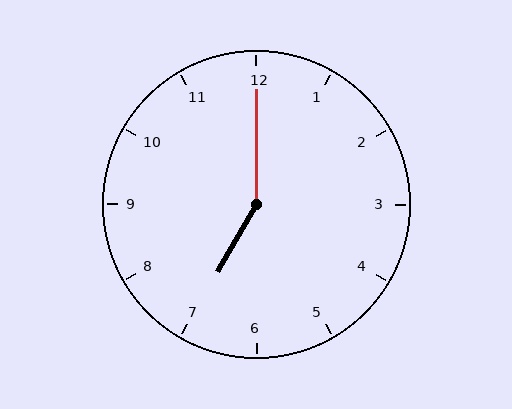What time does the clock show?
7:00.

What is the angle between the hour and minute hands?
Approximately 150 degrees.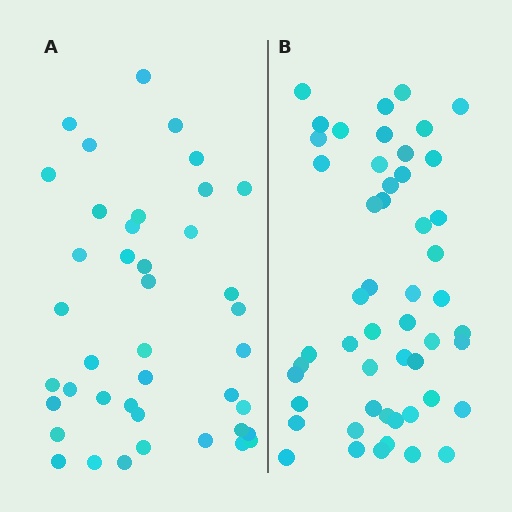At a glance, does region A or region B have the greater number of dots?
Region B (the right region) has more dots.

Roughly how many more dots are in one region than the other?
Region B has roughly 10 or so more dots than region A.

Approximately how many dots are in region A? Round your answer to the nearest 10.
About 40 dots. (The exact count is 41, which rounds to 40.)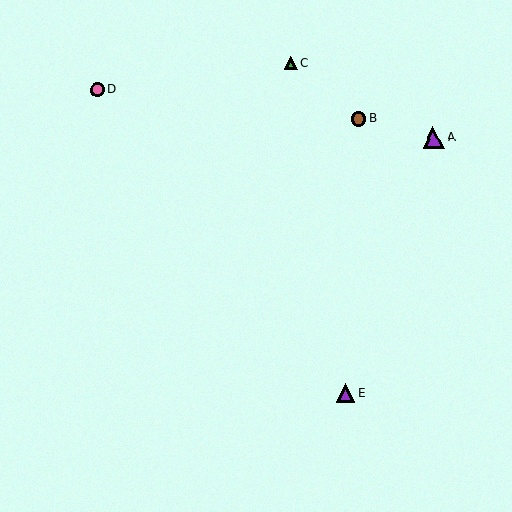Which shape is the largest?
The purple triangle (labeled A) is the largest.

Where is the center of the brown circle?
The center of the brown circle is at (359, 119).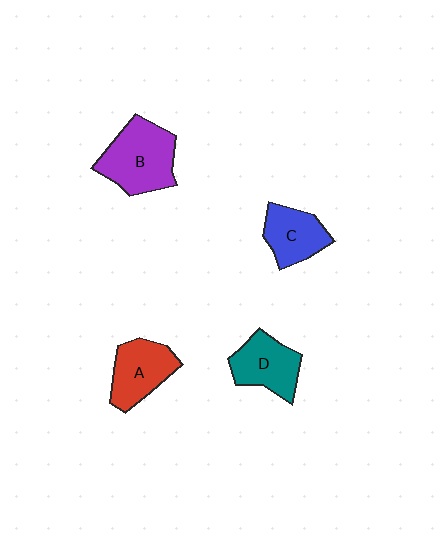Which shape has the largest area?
Shape B (purple).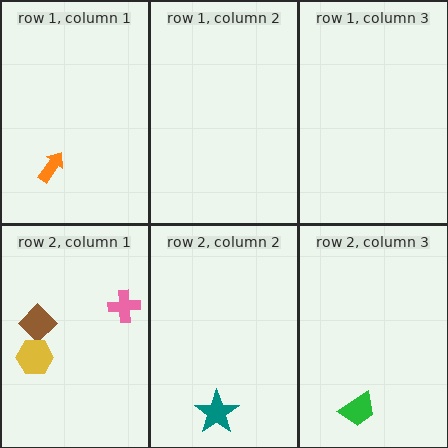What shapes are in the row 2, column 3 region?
The green trapezoid.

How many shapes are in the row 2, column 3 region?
1.